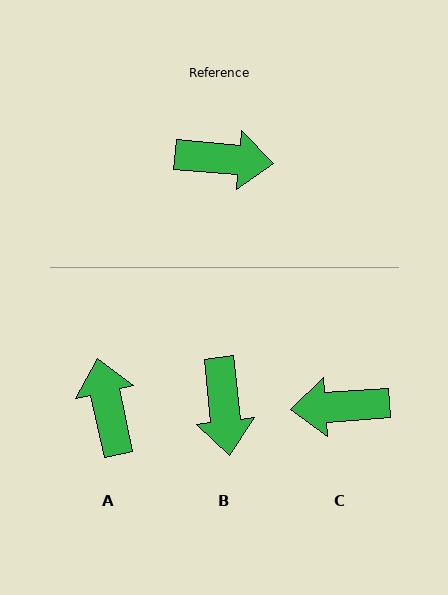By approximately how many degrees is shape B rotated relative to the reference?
Approximately 79 degrees clockwise.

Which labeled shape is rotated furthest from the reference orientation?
C, about 171 degrees away.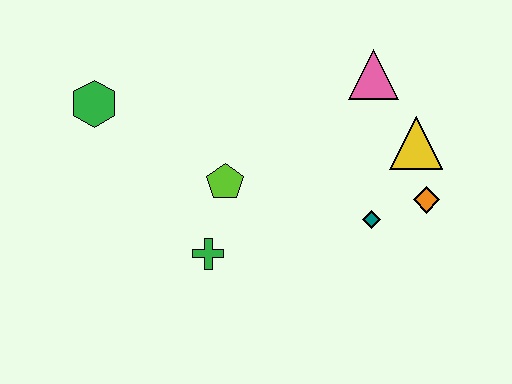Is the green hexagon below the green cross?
No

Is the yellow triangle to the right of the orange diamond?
No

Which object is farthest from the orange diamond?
The green hexagon is farthest from the orange diamond.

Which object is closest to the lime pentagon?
The green cross is closest to the lime pentagon.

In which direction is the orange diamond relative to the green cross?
The orange diamond is to the right of the green cross.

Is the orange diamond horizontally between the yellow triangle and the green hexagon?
No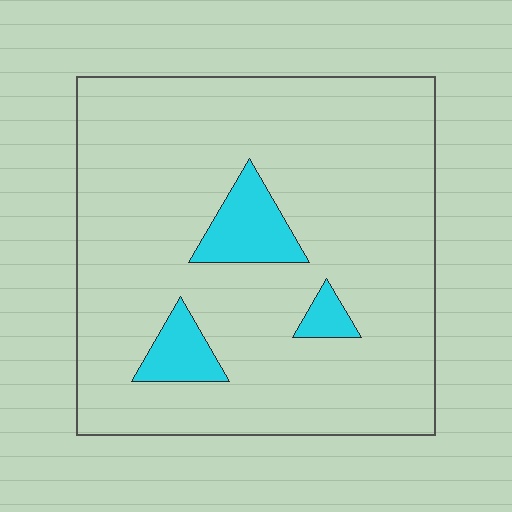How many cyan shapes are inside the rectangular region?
3.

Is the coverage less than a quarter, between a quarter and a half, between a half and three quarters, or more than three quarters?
Less than a quarter.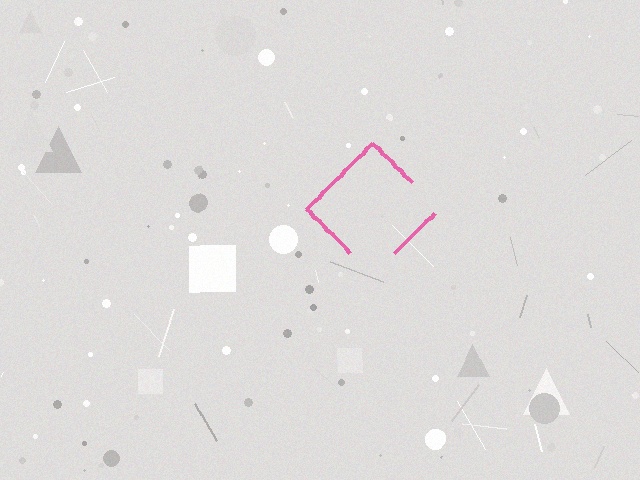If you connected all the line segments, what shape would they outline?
They would outline a diamond.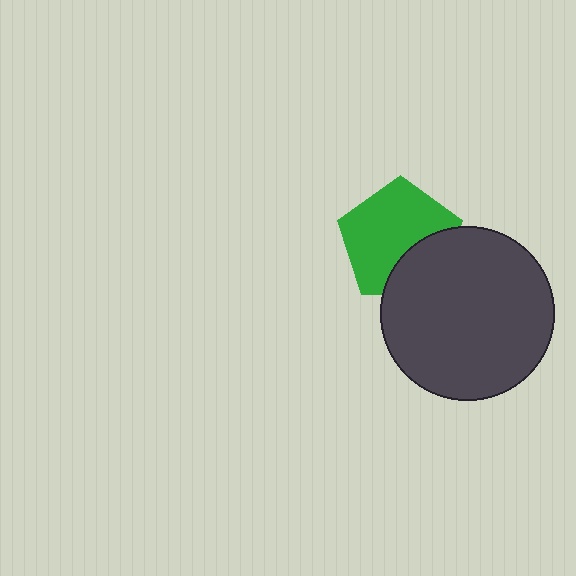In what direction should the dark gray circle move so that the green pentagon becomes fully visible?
The dark gray circle should move toward the lower-right. That is the shortest direction to clear the overlap and leave the green pentagon fully visible.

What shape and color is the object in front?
The object in front is a dark gray circle.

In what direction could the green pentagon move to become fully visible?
The green pentagon could move toward the upper-left. That would shift it out from behind the dark gray circle entirely.